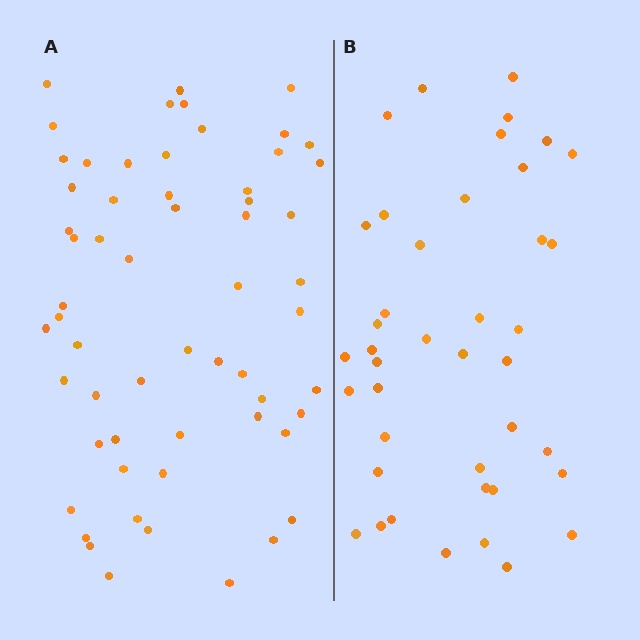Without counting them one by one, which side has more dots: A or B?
Region A (the left region) has more dots.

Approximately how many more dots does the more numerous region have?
Region A has approximately 20 more dots than region B.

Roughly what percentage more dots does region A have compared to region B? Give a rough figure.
About 45% more.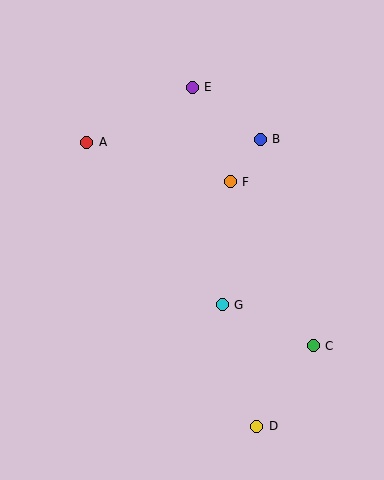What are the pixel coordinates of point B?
Point B is at (260, 139).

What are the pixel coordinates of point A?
Point A is at (87, 142).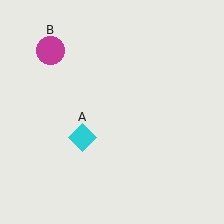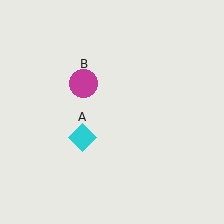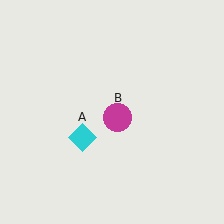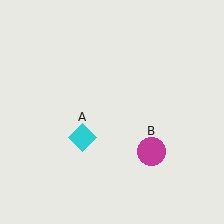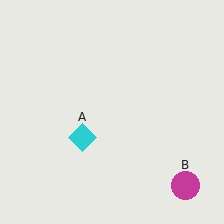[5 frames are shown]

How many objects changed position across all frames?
1 object changed position: magenta circle (object B).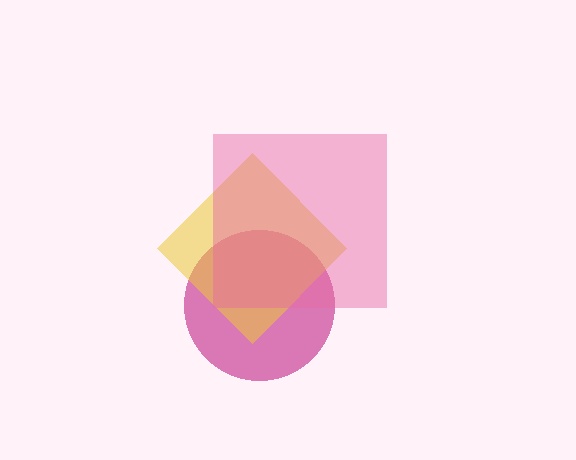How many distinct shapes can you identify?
There are 3 distinct shapes: a magenta circle, a yellow diamond, a pink square.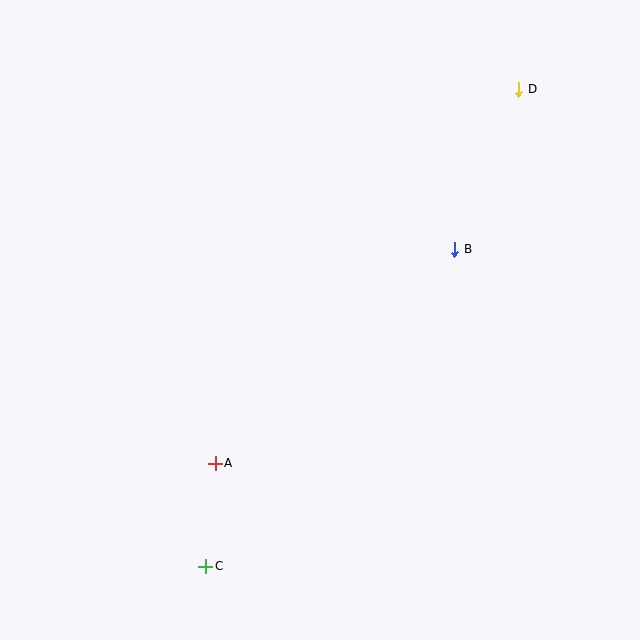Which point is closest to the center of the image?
Point B at (455, 249) is closest to the center.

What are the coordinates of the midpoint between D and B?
The midpoint between D and B is at (487, 169).